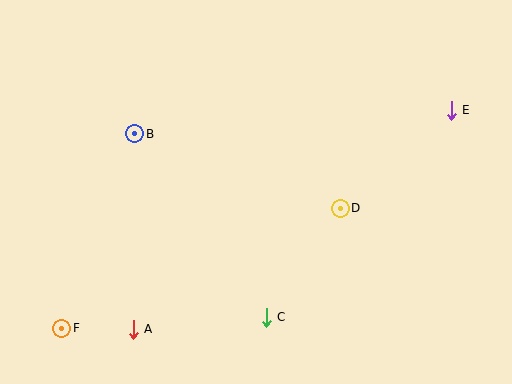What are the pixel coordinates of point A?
Point A is at (133, 329).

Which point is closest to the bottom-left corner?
Point F is closest to the bottom-left corner.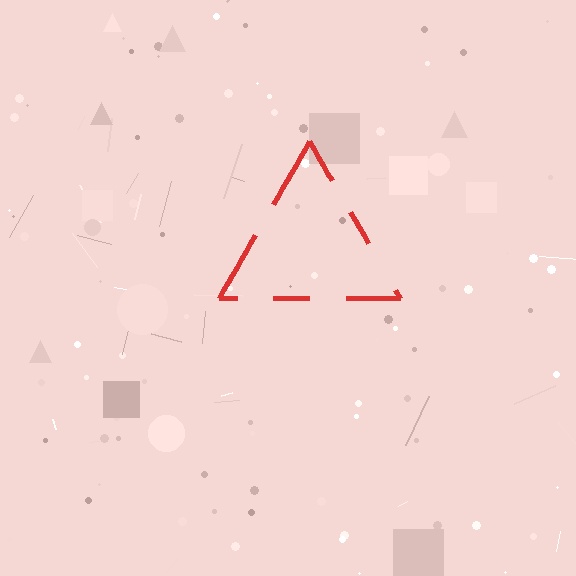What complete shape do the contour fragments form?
The contour fragments form a triangle.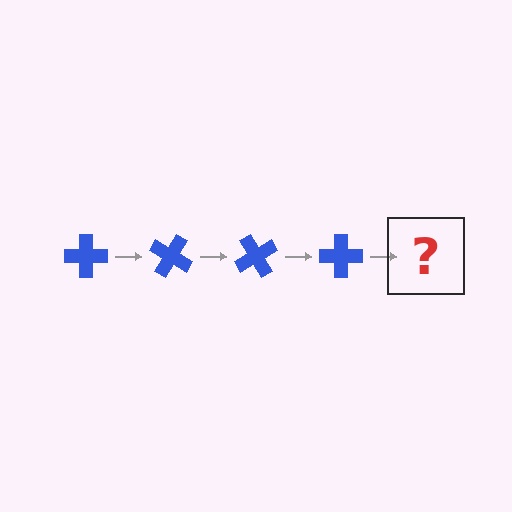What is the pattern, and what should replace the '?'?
The pattern is that the cross rotates 30 degrees each step. The '?' should be a blue cross rotated 120 degrees.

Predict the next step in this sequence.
The next step is a blue cross rotated 120 degrees.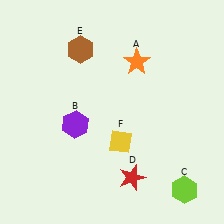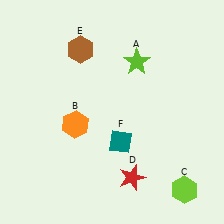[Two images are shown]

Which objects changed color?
A changed from orange to lime. B changed from purple to orange. F changed from yellow to teal.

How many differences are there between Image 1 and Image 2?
There are 3 differences between the two images.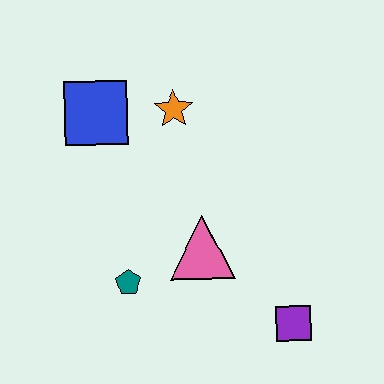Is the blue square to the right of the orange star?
No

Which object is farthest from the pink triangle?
The blue square is farthest from the pink triangle.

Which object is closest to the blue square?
The orange star is closest to the blue square.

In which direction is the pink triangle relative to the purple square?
The pink triangle is to the left of the purple square.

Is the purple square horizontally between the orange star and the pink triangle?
No